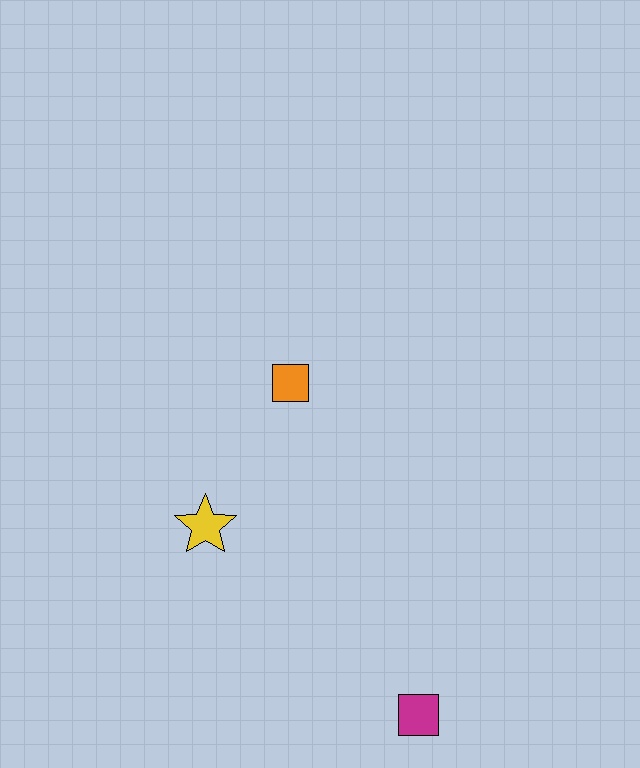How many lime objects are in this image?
There are no lime objects.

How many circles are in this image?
There are no circles.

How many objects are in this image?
There are 3 objects.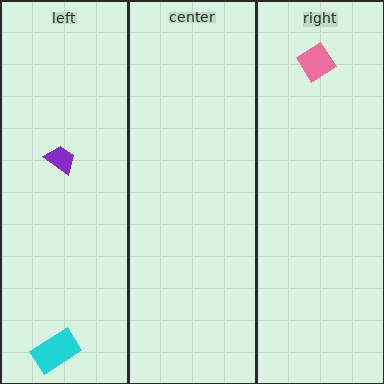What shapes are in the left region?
The purple trapezoid, the cyan rectangle.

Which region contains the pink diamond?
The right region.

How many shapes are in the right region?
1.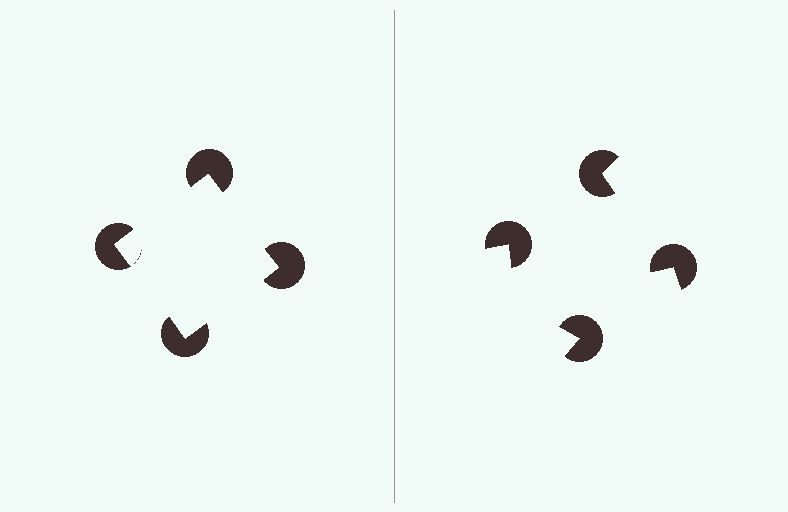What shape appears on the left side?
An illusory square.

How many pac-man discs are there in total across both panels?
8 — 4 on each side.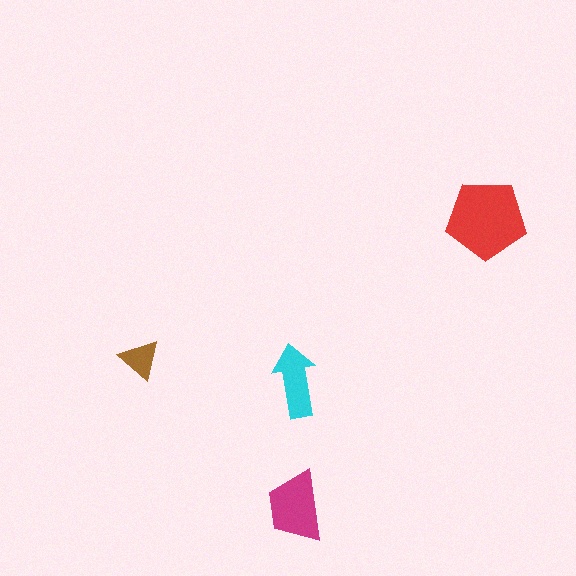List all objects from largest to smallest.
The red pentagon, the magenta trapezoid, the cyan arrow, the brown triangle.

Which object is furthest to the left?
The brown triangle is leftmost.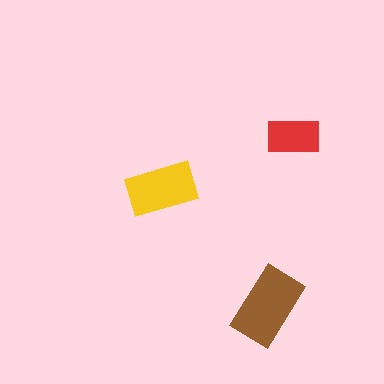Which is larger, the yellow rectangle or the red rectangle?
The yellow one.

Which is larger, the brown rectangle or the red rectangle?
The brown one.